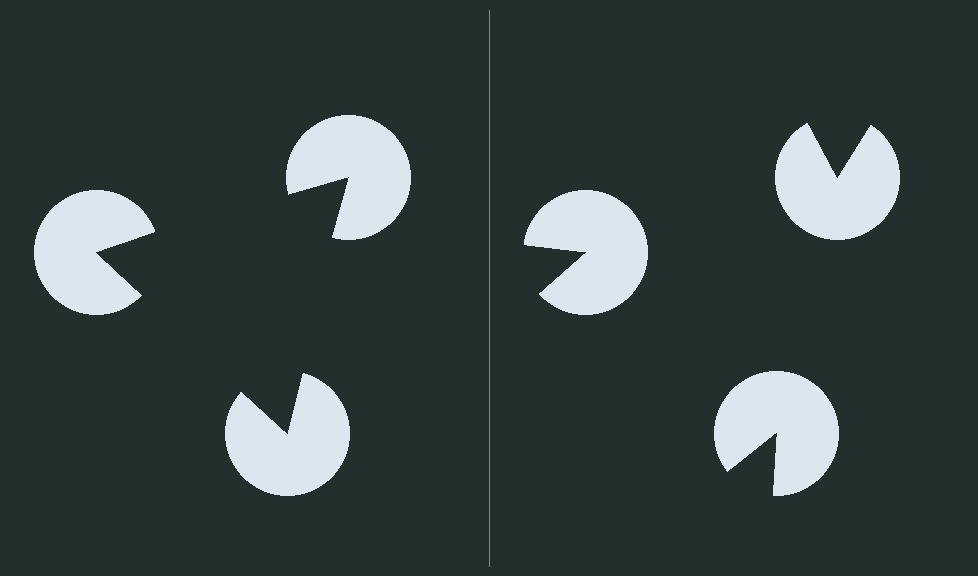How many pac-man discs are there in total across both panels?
6 — 3 on each side.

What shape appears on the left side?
An illusory triangle.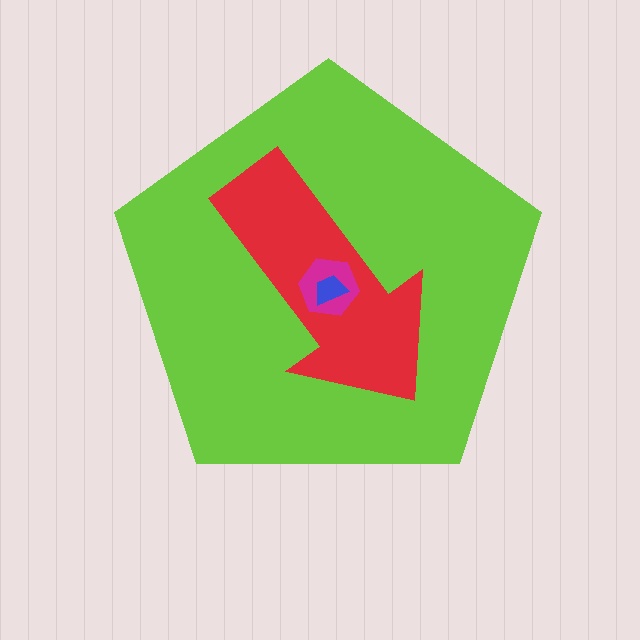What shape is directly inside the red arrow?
The magenta hexagon.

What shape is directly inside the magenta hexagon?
The blue trapezoid.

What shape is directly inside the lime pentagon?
The red arrow.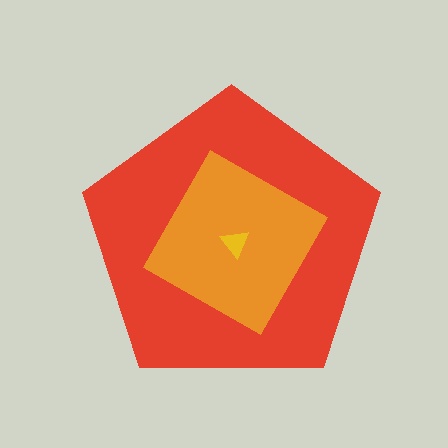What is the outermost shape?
The red pentagon.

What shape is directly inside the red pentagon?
The orange square.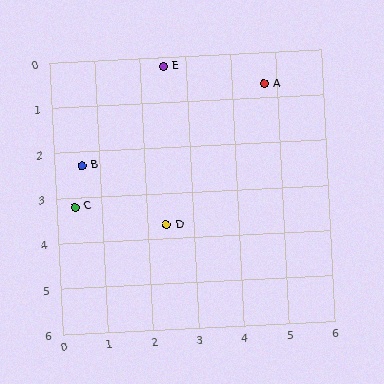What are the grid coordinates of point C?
Point C is at approximately (0.4, 3.2).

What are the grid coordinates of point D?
Point D is at approximately (2.4, 3.7).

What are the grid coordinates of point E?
Point E is at approximately (2.5, 0.2).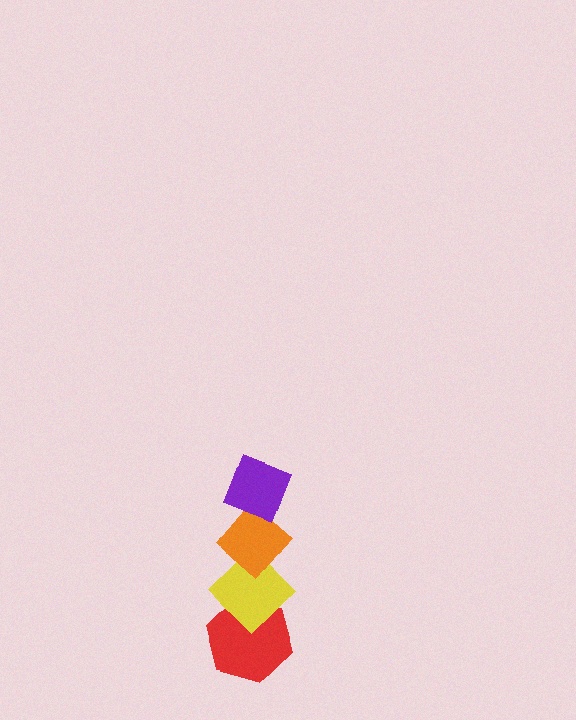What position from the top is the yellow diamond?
The yellow diamond is 3rd from the top.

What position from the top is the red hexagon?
The red hexagon is 4th from the top.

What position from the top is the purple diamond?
The purple diamond is 1st from the top.